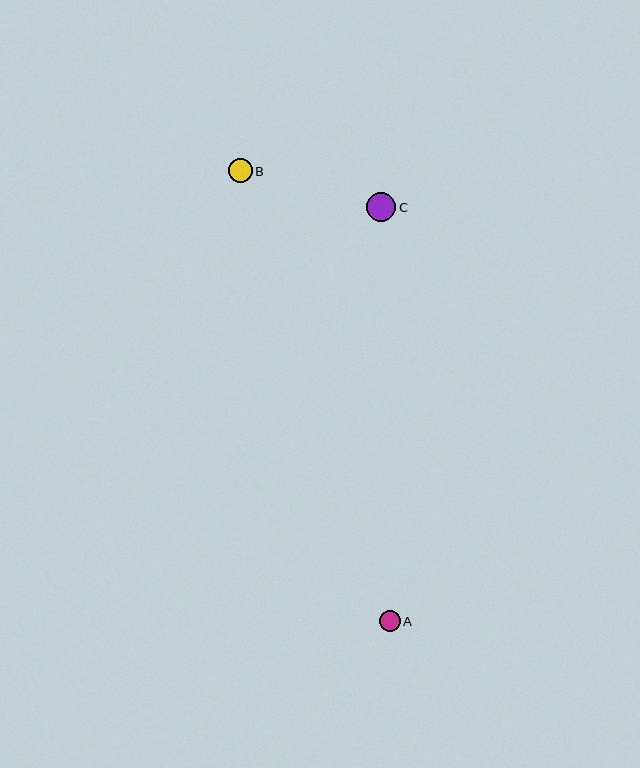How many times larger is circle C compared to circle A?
Circle C is approximately 1.4 times the size of circle A.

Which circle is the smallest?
Circle A is the smallest with a size of approximately 21 pixels.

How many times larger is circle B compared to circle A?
Circle B is approximately 1.1 times the size of circle A.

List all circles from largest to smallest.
From largest to smallest: C, B, A.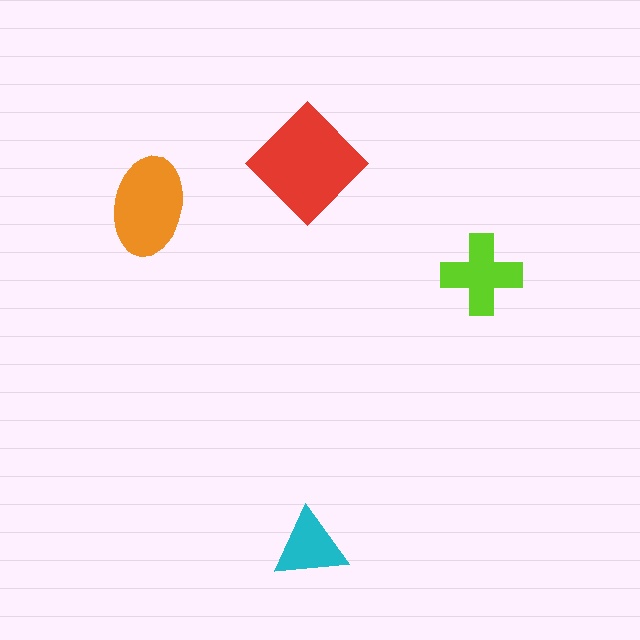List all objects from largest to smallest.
The red diamond, the orange ellipse, the lime cross, the cyan triangle.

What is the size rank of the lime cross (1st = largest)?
3rd.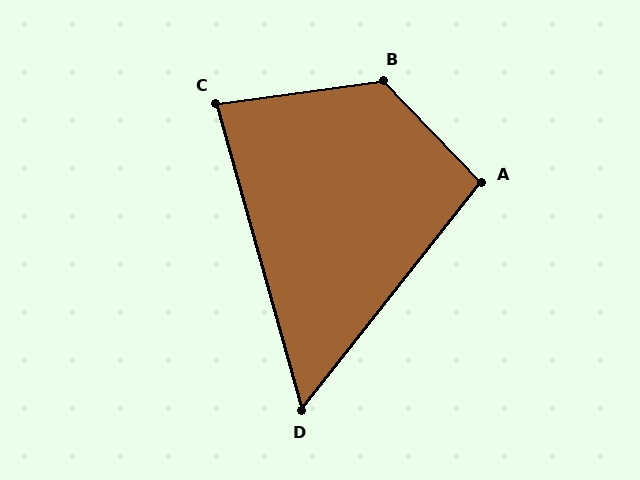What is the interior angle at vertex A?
Approximately 98 degrees (obtuse).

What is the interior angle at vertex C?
Approximately 82 degrees (acute).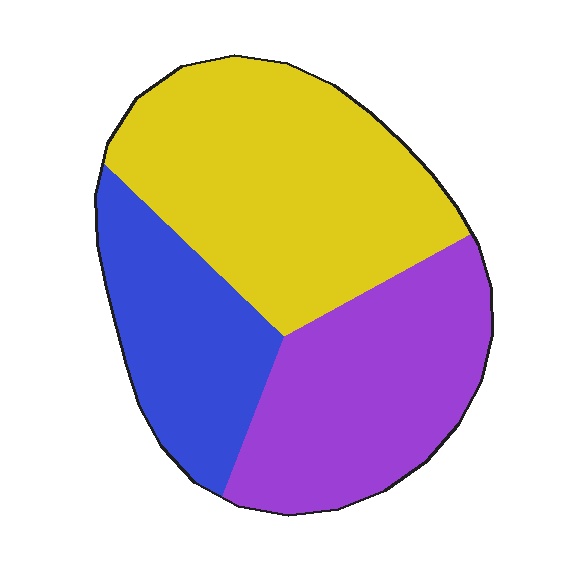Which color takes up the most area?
Yellow, at roughly 45%.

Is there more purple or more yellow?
Yellow.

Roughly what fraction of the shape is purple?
Purple covers about 35% of the shape.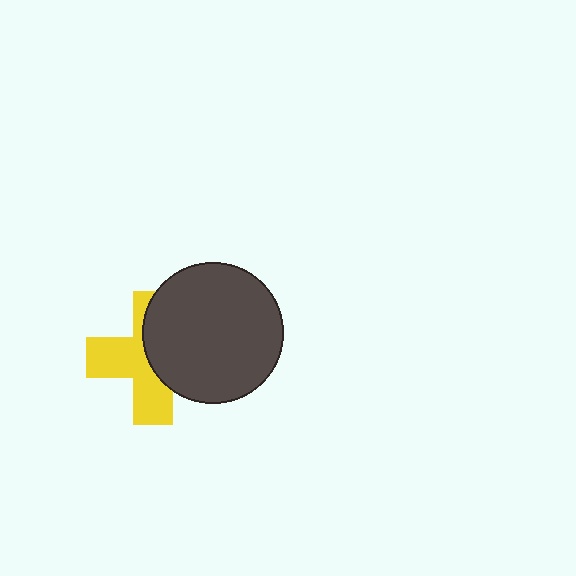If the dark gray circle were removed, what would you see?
You would see the complete yellow cross.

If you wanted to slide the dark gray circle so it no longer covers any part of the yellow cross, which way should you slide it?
Slide it right — that is the most direct way to separate the two shapes.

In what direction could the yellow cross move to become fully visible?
The yellow cross could move left. That would shift it out from behind the dark gray circle entirely.